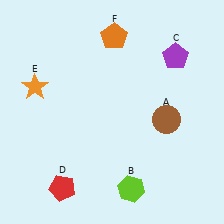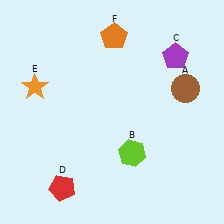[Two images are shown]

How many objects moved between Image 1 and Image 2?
2 objects moved between the two images.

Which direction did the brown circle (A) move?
The brown circle (A) moved up.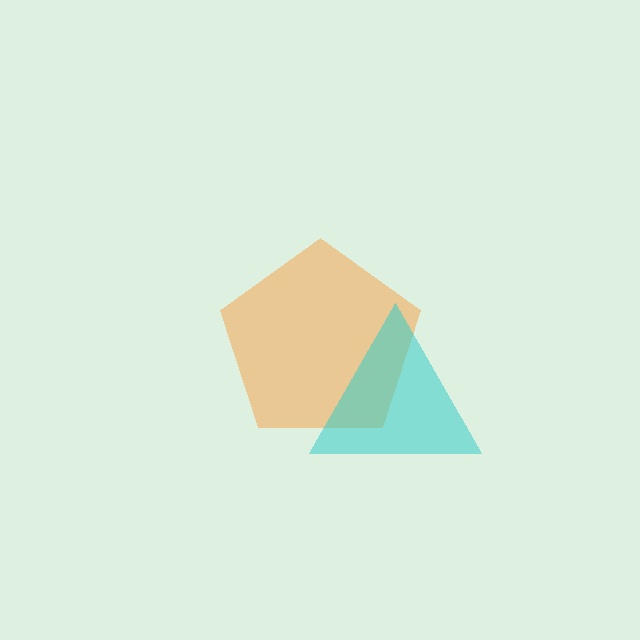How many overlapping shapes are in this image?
There are 2 overlapping shapes in the image.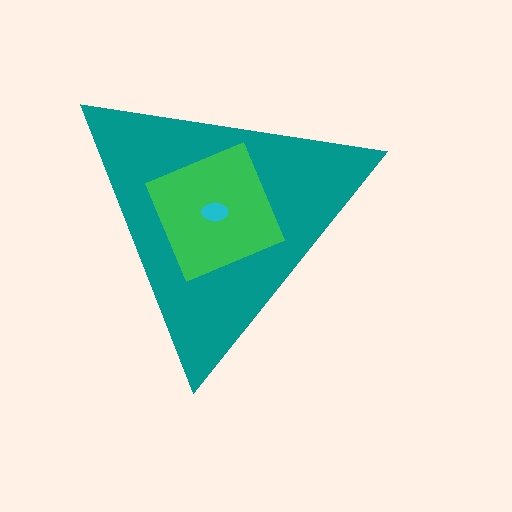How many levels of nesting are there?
3.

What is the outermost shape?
The teal triangle.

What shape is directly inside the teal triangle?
The green square.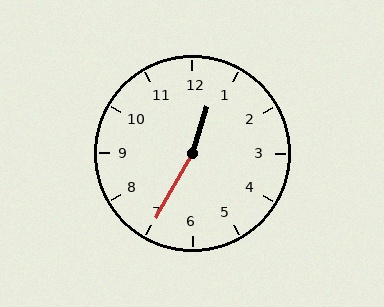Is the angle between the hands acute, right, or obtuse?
It is obtuse.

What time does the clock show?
12:35.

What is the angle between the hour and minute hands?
Approximately 168 degrees.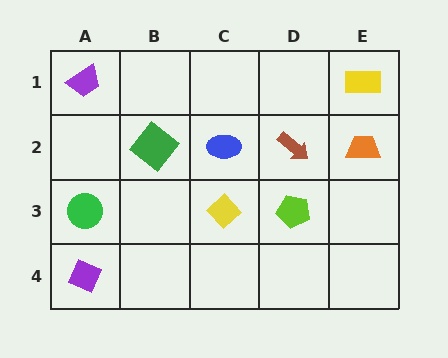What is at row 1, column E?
A yellow rectangle.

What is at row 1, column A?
A purple trapezoid.